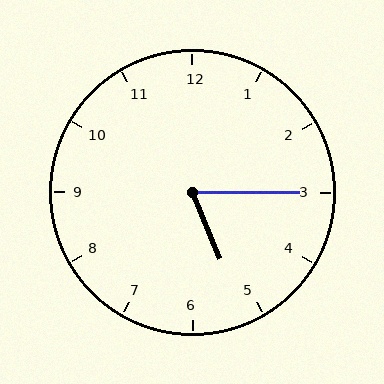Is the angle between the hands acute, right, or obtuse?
It is acute.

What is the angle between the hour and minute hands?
Approximately 68 degrees.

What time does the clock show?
5:15.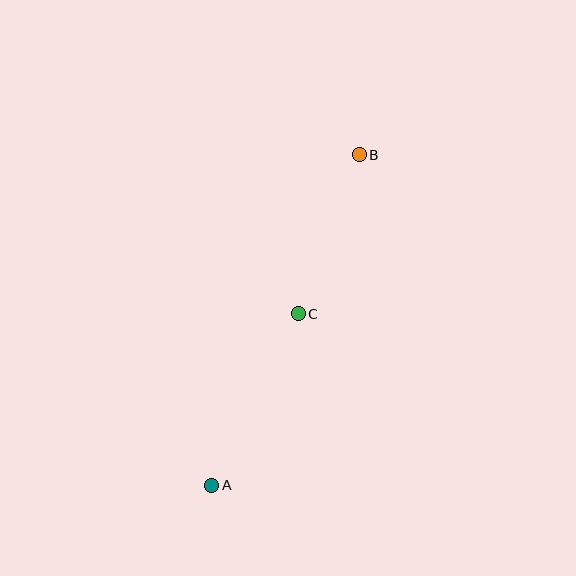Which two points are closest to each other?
Points B and C are closest to each other.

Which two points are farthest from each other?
Points A and B are farthest from each other.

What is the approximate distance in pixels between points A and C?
The distance between A and C is approximately 192 pixels.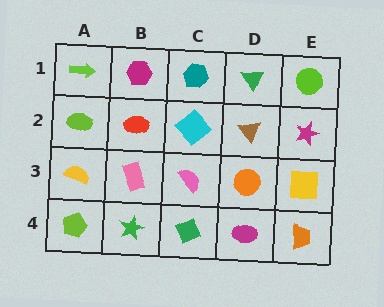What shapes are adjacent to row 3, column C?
A cyan diamond (row 2, column C), a green diamond (row 4, column C), a pink rectangle (row 3, column B), an orange circle (row 3, column D).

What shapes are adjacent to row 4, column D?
An orange circle (row 3, column D), a green diamond (row 4, column C), an orange trapezoid (row 4, column E).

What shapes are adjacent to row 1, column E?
A magenta star (row 2, column E), a green triangle (row 1, column D).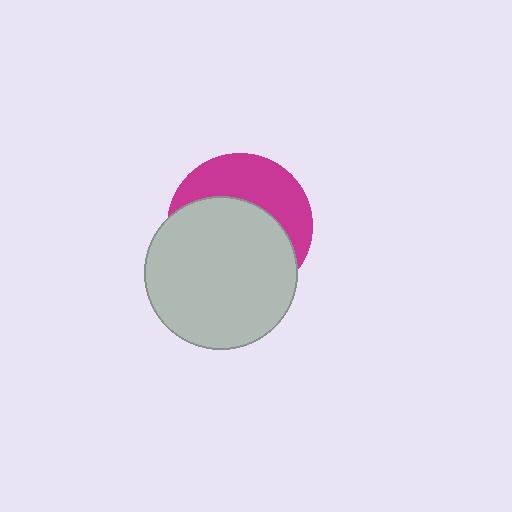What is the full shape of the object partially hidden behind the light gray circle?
The partially hidden object is a magenta circle.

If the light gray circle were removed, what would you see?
You would see the complete magenta circle.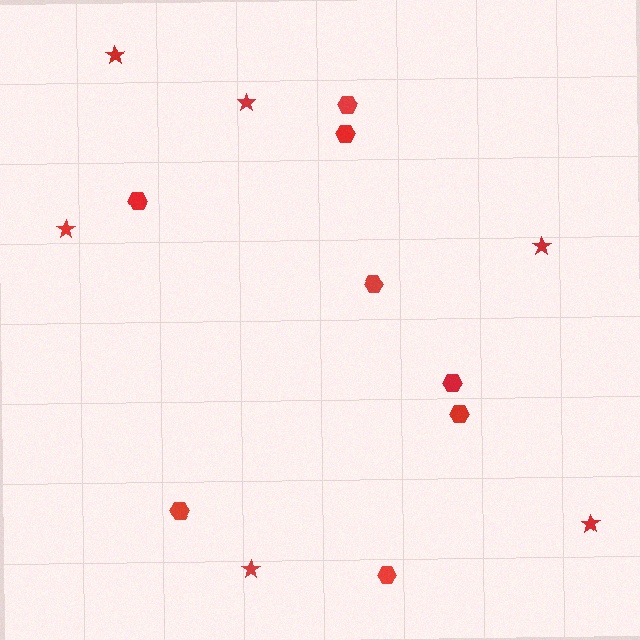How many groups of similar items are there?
There are 2 groups: one group of stars (6) and one group of hexagons (8).